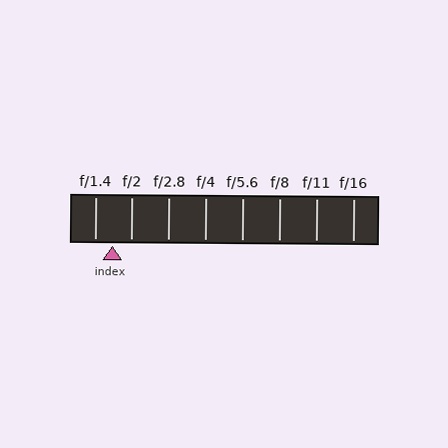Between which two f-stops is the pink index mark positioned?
The index mark is between f/1.4 and f/2.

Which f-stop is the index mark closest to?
The index mark is closest to f/1.4.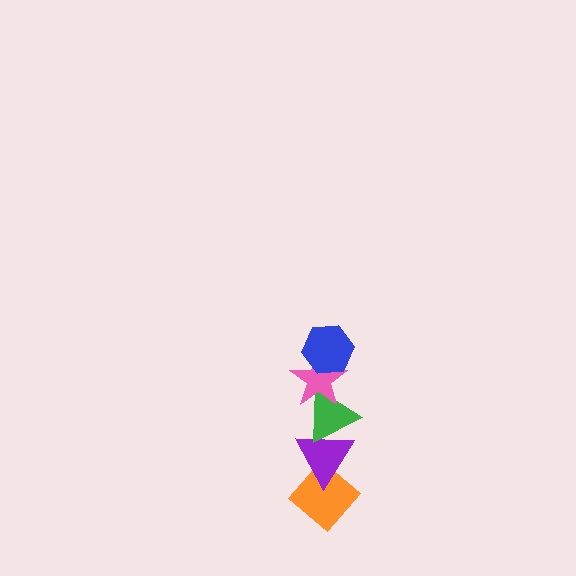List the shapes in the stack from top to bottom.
From top to bottom: the blue hexagon, the pink star, the green triangle, the purple triangle, the orange diamond.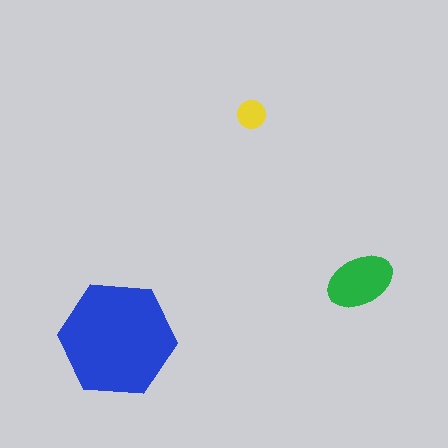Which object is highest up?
The yellow circle is topmost.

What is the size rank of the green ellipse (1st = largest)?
2nd.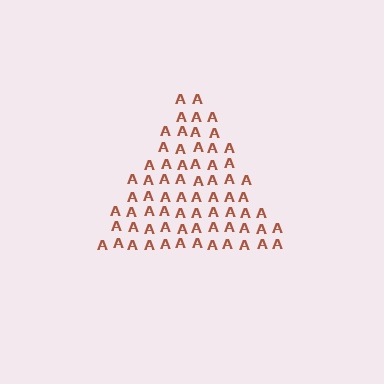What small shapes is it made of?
It is made of small letter A's.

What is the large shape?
The large shape is a triangle.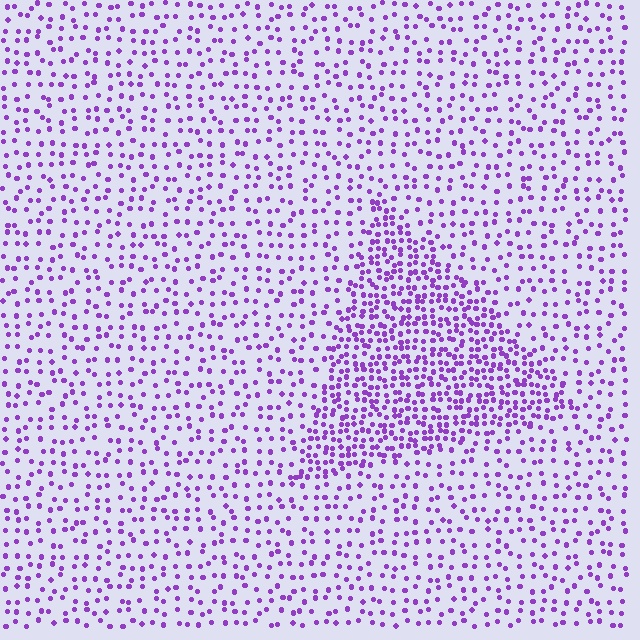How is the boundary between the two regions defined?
The boundary is defined by a change in element density (approximately 2.2x ratio). All elements are the same color, size, and shape.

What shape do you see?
I see a triangle.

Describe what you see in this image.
The image contains small purple elements arranged at two different densities. A triangle-shaped region is visible where the elements are more densely packed than the surrounding area.